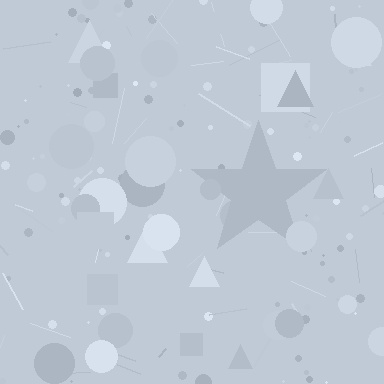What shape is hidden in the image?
A star is hidden in the image.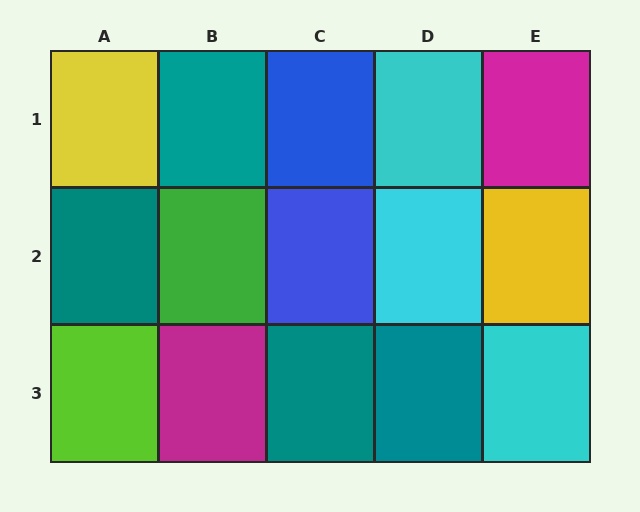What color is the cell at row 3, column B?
Magenta.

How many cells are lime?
1 cell is lime.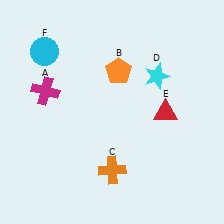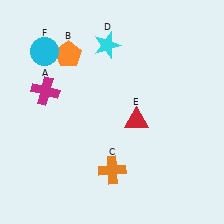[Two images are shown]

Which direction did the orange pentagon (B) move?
The orange pentagon (B) moved left.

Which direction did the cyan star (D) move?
The cyan star (D) moved left.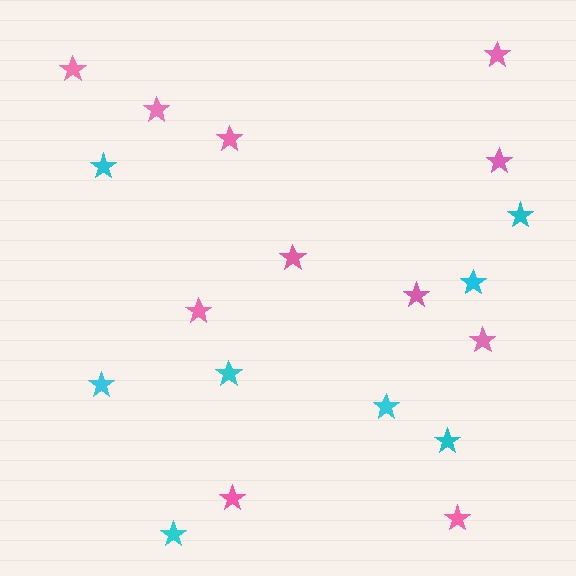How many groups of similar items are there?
There are 2 groups: one group of cyan stars (8) and one group of pink stars (11).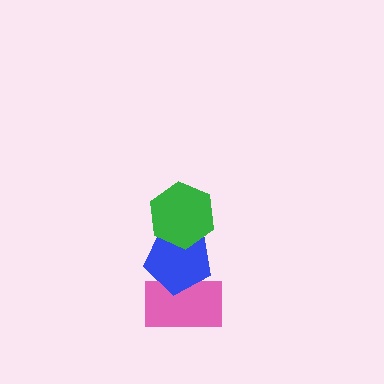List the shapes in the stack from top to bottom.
From top to bottom: the green hexagon, the blue pentagon, the pink rectangle.